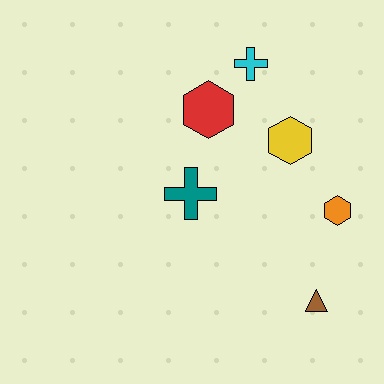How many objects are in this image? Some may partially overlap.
There are 6 objects.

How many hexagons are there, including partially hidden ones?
There are 3 hexagons.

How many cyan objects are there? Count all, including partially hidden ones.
There is 1 cyan object.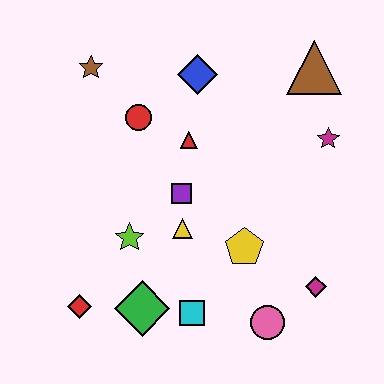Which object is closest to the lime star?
The yellow triangle is closest to the lime star.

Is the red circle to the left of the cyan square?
Yes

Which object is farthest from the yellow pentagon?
The brown star is farthest from the yellow pentagon.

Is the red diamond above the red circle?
No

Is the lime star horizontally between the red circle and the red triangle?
No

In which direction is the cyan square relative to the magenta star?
The cyan square is below the magenta star.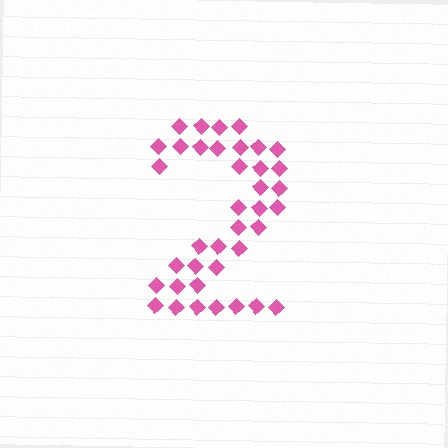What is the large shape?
The large shape is the digit 2.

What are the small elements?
The small elements are diamonds.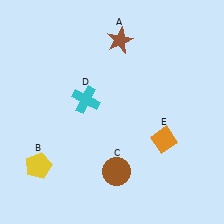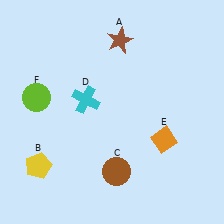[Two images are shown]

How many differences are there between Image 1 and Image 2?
There is 1 difference between the two images.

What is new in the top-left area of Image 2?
A lime circle (F) was added in the top-left area of Image 2.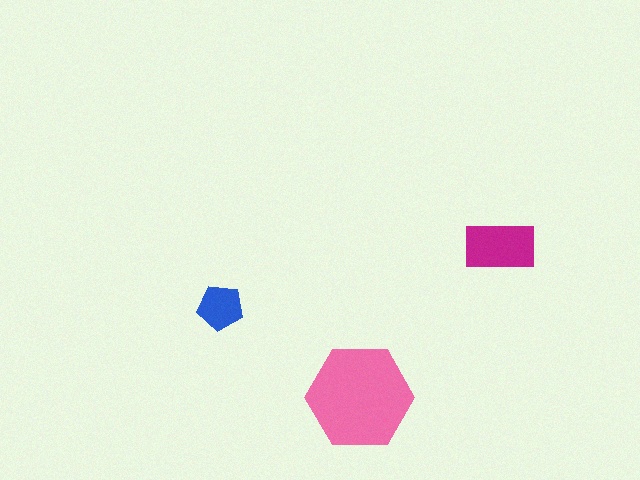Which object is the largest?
The pink hexagon.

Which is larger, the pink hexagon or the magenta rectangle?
The pink hexagon.